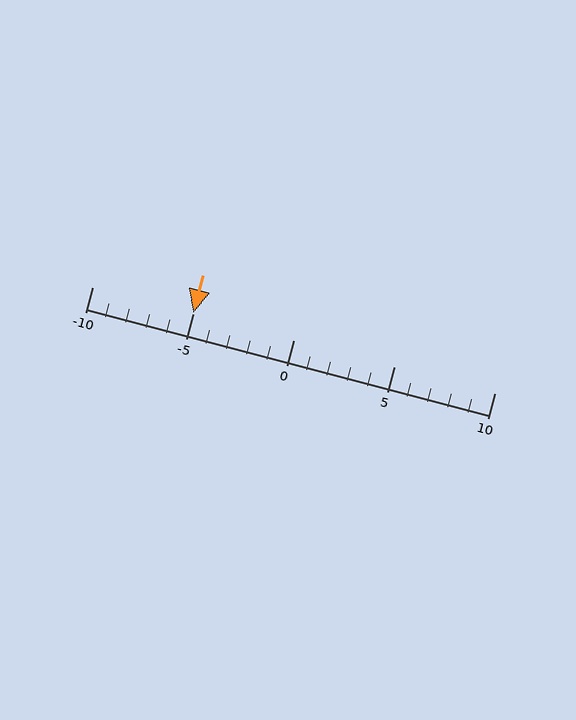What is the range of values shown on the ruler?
The ruler shows values from -10 to 10.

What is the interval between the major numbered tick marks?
The major tick marks are spaced 5 units apart.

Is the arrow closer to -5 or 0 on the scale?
The arrow is closer to -5.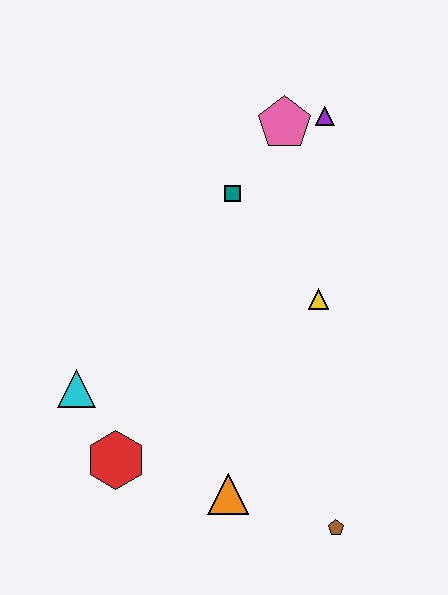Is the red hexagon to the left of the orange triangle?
Yes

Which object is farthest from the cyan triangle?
The purple triangle is farthest from the cyan triangle.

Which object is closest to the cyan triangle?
The red hexagon is closest to the cyan triangle.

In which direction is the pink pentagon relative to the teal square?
The pink pentagon is above the teal square.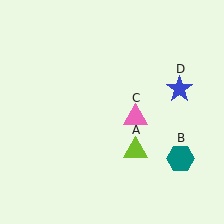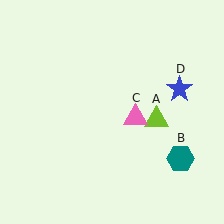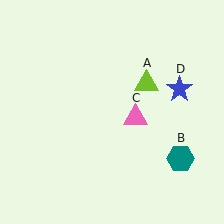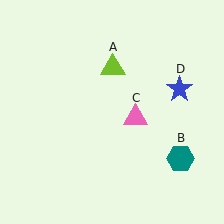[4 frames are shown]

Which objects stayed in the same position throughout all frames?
Teal hexagon (object B) and pink triangle (object C) and blue star (object D) remained stationary.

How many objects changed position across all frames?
1 object changed position: lime triangle (object A).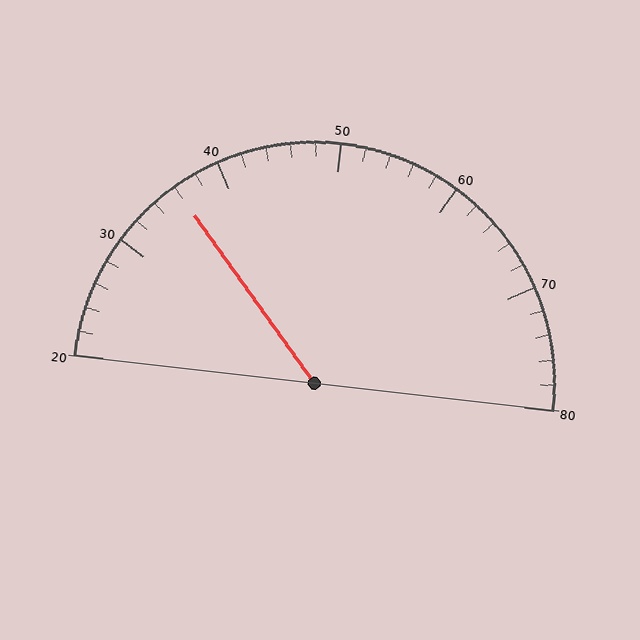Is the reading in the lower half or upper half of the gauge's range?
The reading is in the lower half of the range (20 to 80).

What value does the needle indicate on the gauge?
The needle indicates approximately 36.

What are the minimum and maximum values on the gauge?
The gauge ranges from 20 to 80.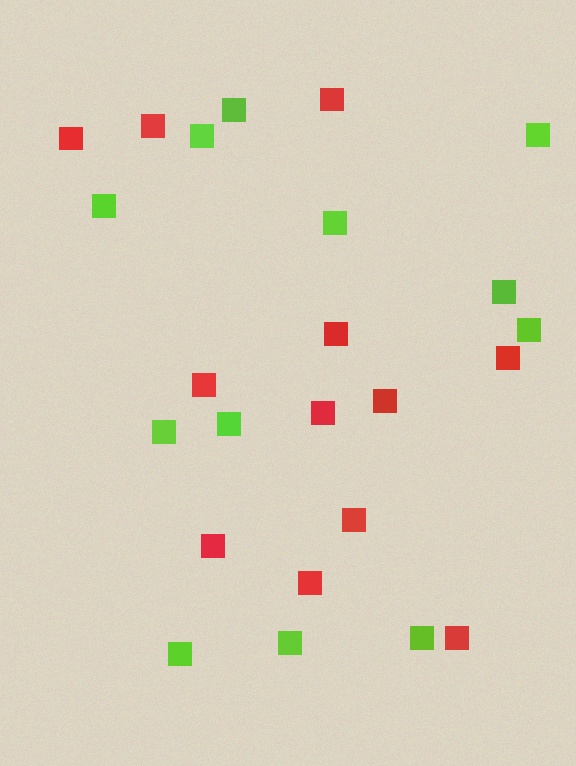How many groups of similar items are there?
There are 2 groups: one group of red squares (12) and one group of lime squares (12).